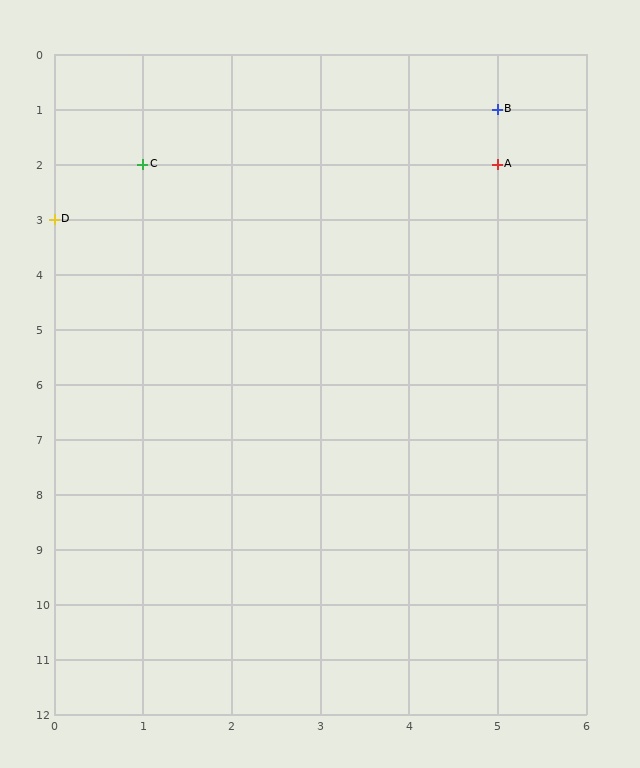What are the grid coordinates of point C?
Point C is at grid coordinates (1, 2).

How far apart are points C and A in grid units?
Points C and A are 4 columns apart.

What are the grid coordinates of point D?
Point D is at grid coordinates (0, 3).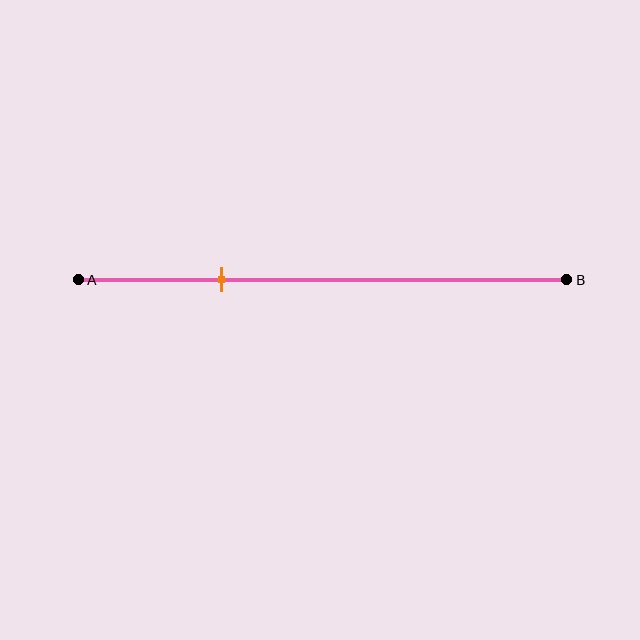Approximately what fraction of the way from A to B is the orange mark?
The orange mark is approximately 30% of the way from A to B.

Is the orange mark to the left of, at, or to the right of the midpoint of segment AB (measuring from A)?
The orange mark is to the left of the midpoint of segment AB.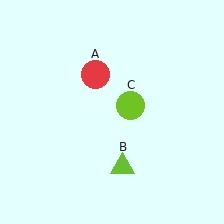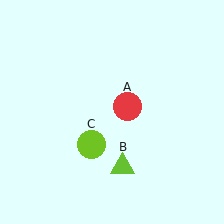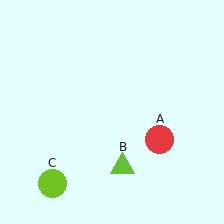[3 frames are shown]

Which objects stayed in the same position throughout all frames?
Lime triangle (object B) remained stationary.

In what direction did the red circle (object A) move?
The red circle (object A) moved down and to the right.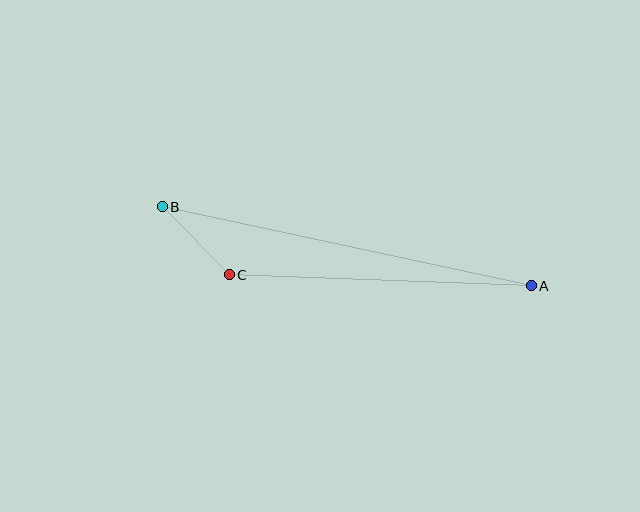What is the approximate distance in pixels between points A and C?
The distance between A and C is approximately 302 pixels.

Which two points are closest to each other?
Points B and C are closest to each other.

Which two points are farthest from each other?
Points A and B are farthest from each other.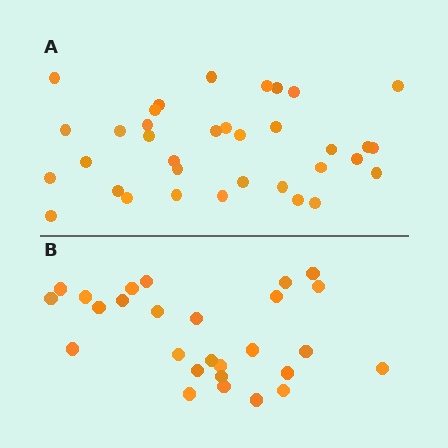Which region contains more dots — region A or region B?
Region A (the top region) has more dots.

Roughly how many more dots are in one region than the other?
Region A has roughly 8 or so more dots than region B.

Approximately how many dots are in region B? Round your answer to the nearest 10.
About 30 dots. (The exact count is 27, which rounds to 30.)